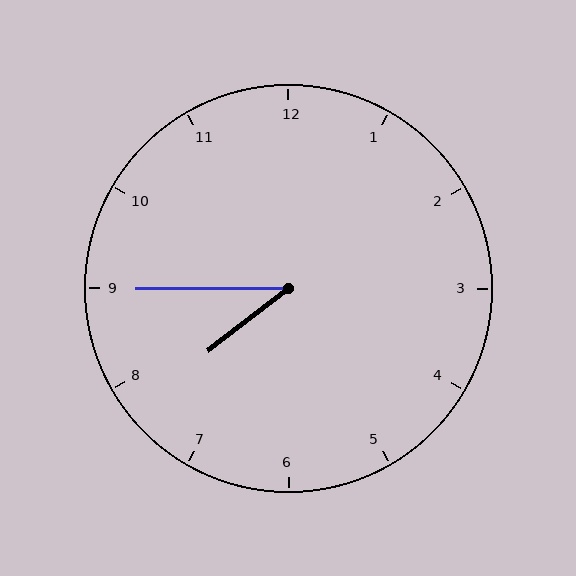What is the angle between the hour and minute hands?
Approximately 38 degrees.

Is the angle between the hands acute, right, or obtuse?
It is acute.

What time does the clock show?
7:45.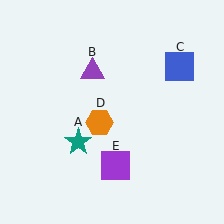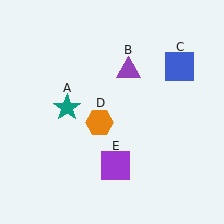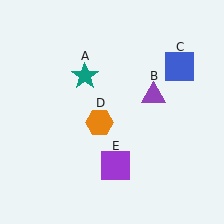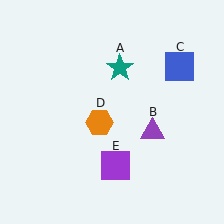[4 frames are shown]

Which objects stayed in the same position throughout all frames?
Blue square (object C) and orange hexagon (object D) and purple square (object E) remained stationary.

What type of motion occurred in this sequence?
The teal star (object A), purple triangle (object B) rotated clockwise around the center of the scene.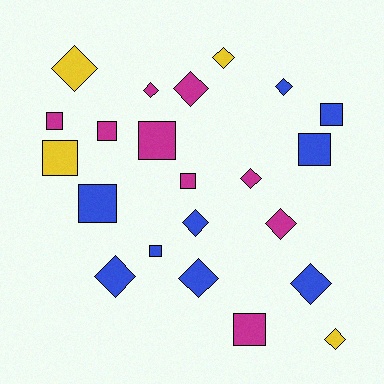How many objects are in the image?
There are 22 objects.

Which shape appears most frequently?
Diamond, with 12 objects.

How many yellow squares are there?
There is 1 yellow square.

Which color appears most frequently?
Blue, with 9 objects.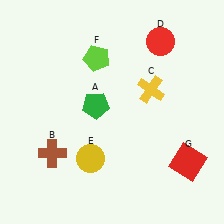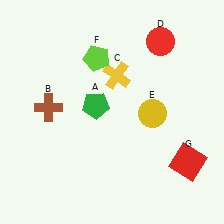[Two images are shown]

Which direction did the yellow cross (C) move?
The yellow cross (C) moved left.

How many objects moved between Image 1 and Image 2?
3 objects moved between the two images.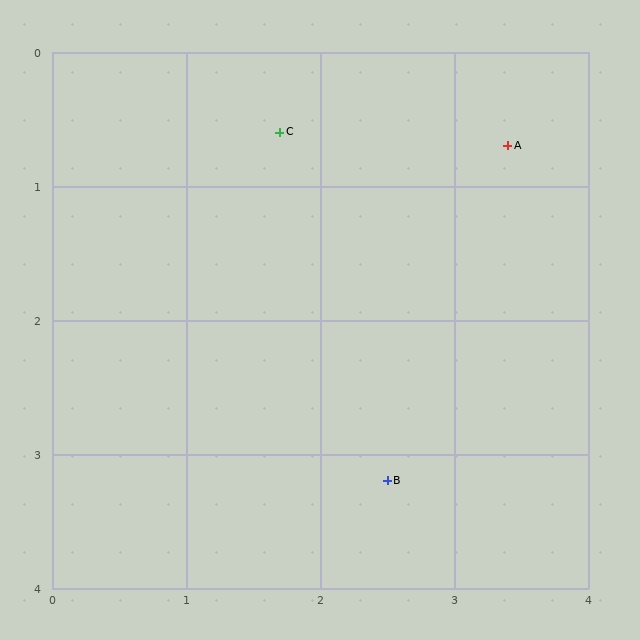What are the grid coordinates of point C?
Point C is at approximately (1.7, 0.6).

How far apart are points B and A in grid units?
Points B and A are about 2.7 grid units apart.